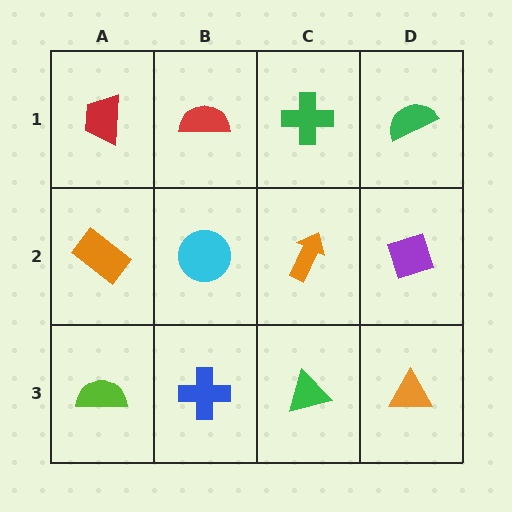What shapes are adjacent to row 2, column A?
A red trapezoid (row 1, column A), a lime semicircle (row 3, column A), a cyan circle (row 2, column B).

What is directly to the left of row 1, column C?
A red semicircle.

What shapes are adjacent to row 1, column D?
A purple diamond (row 2, column D), a green cross (row 1, column C).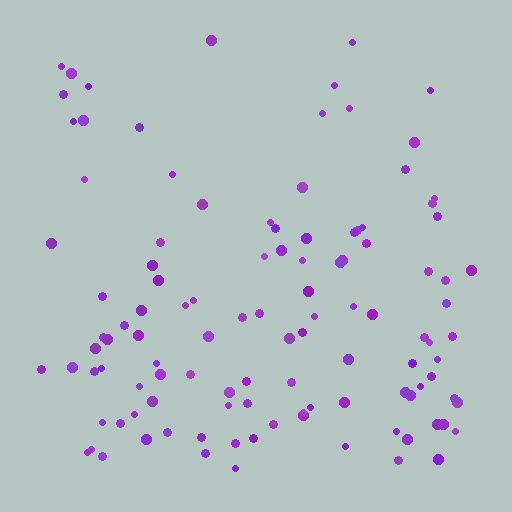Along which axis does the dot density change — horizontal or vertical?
Vertical.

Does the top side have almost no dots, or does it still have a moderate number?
Still a moderate number, just noticeably fewer than the bottom.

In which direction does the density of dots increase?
From top to bottom, with the bottom side densest.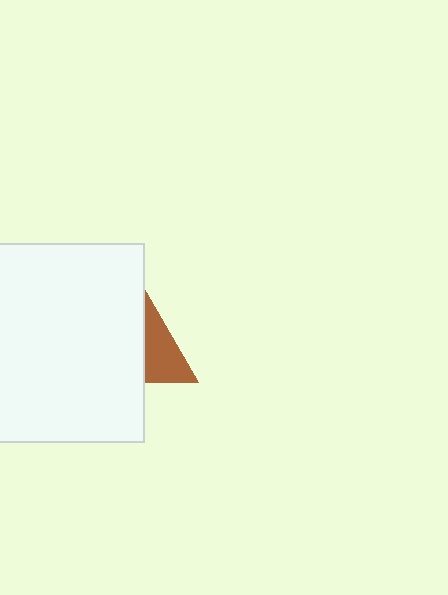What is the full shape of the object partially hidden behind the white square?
The partially hidden object is a brown triangle.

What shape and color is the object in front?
The object in front is a white square.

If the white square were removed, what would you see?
You would see the complete brown triangle.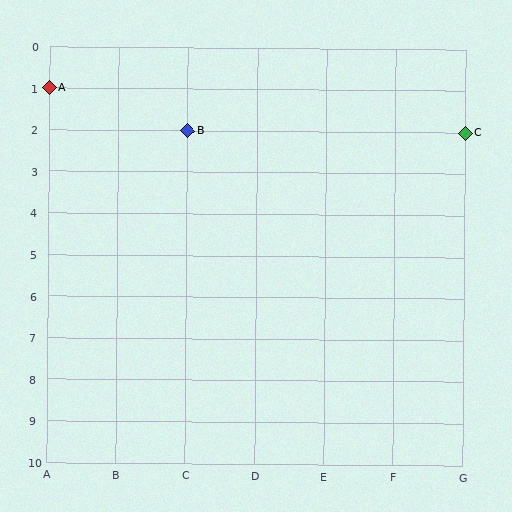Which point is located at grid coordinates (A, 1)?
Point A is at (A, 1).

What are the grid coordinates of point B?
Point B is at grid coordinates (C, 2).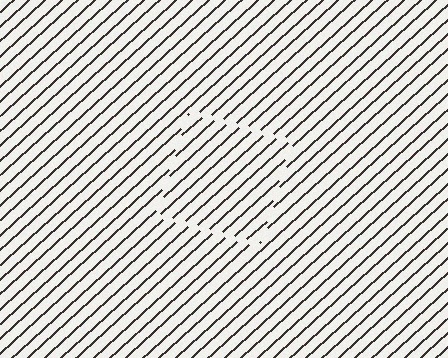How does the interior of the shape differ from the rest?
The interior of the shape contains the same grating, shifted by half a period — the contour is defined by the phase discontinuity where line-ends from the inner and outer gratings abut.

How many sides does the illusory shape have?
4 sides — the line-ends trace a square.